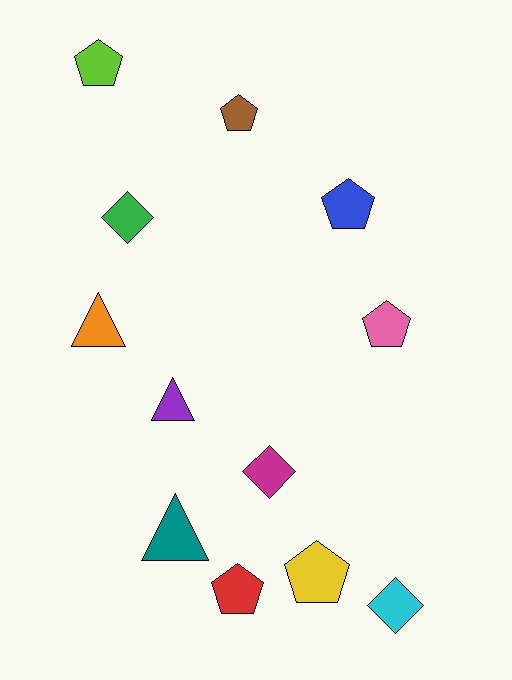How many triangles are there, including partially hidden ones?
There are 3 triangles.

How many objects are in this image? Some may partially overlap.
There are 12 objects.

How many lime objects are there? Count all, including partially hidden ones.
There is 1 lime object.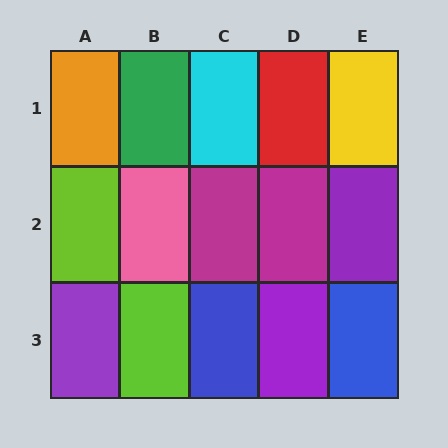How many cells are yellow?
1 cell is yellow.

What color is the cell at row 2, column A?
Lime.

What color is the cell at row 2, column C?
Magenta.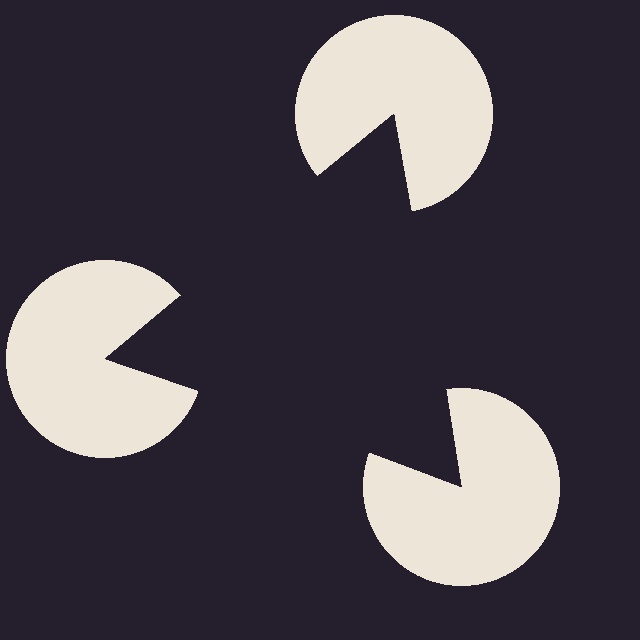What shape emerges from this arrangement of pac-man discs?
An illusory triangle — its edges are inferred from the aligned wedge cuts in the pac-man discs, not physically drawn.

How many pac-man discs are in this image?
There are 3 — one at each vertex of the illusory triangle.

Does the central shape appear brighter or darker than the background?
It typically appears slightly darker than the background, even though no actual brightness change is drawn.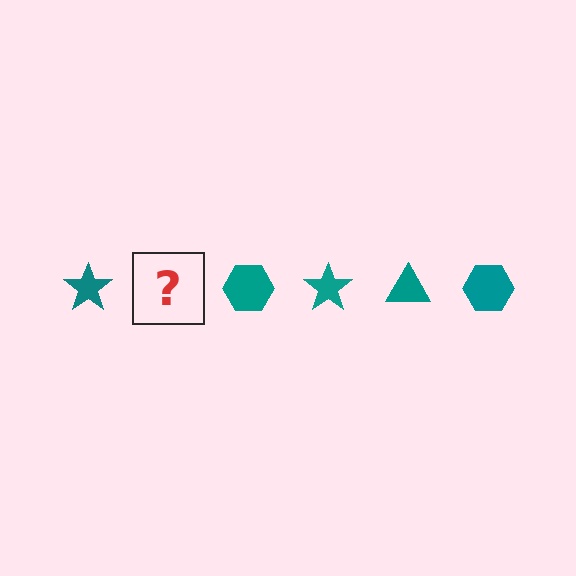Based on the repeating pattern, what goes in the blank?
The blank should be a teal triangle.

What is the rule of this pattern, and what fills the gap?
The rule is that the pattern cycles through star, triangle, hexagon shapes in teal. The gap should be filled with a teal triangle.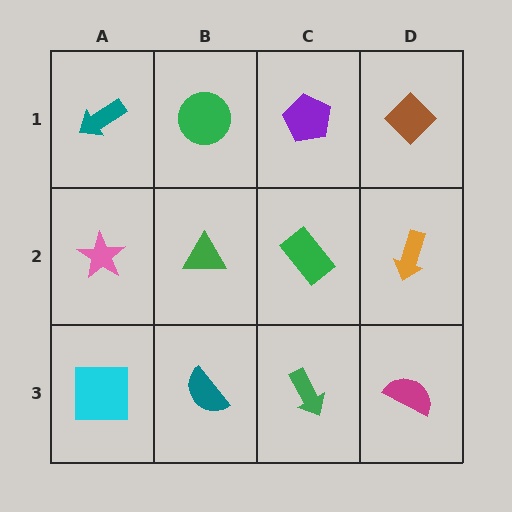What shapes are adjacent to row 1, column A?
A pink star (row 2, column A), a green circle (row 1, column B).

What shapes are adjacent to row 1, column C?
A green rectangle (row 2, column C), a green circle (row 1, column B), a brown diamond (row 1, column D).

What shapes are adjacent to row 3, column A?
A pink star (row 2, column A), a teal semicircle (row 3, column B).